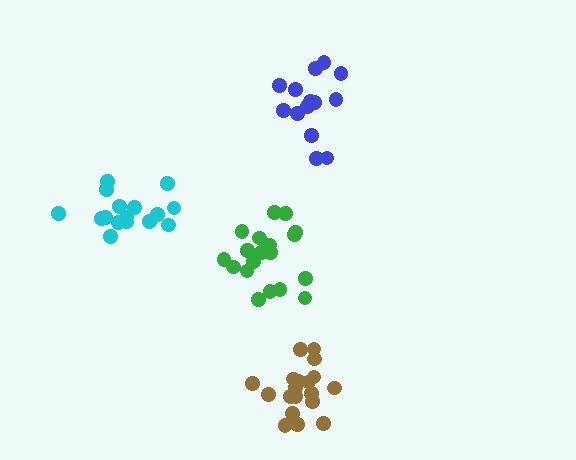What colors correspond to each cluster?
The clusters are colored: cyan, green, brown, blue.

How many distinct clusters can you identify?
There are 4 distinct clusters.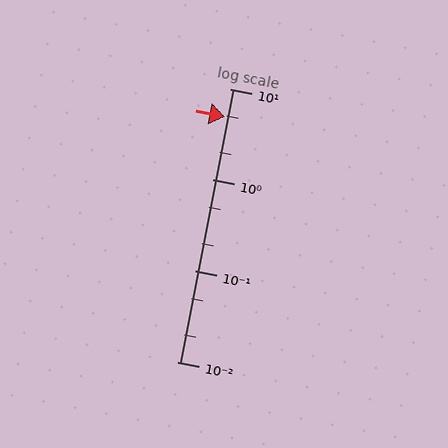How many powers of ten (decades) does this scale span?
The scale spans 3 decades, from 0.01 to 10.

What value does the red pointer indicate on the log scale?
The pointer indicates approximately 4.9.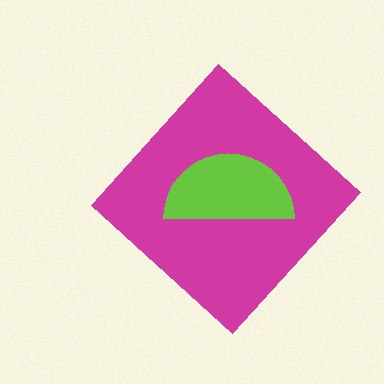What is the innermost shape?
The lime semicircle.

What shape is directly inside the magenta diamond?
The lime semicircle.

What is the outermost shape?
The magenta diamond.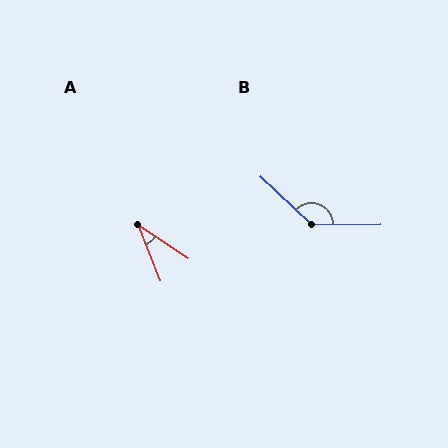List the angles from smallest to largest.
A (35°), B (136°).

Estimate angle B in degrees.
Approximately 136 degrees.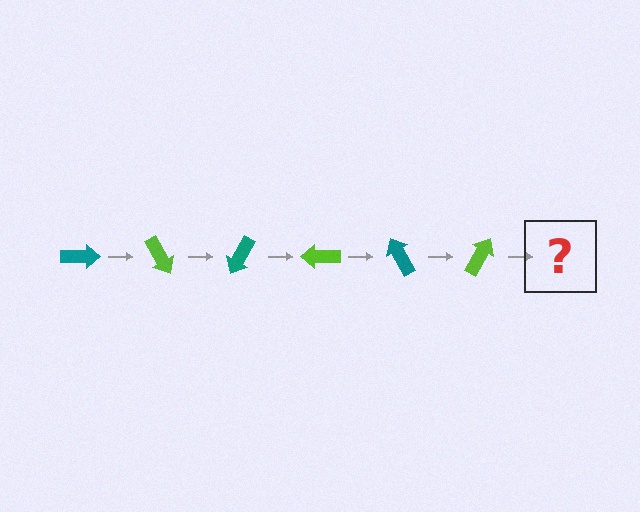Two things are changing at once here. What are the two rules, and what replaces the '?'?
The two rules are that it rotates 60 degrees each step and the color cycles through teal and lime. The '?' should be a teal arrow, rotated 360 degrees from the start.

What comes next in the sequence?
The next element should be a teal arrow, rotated 360 degrees from the start.